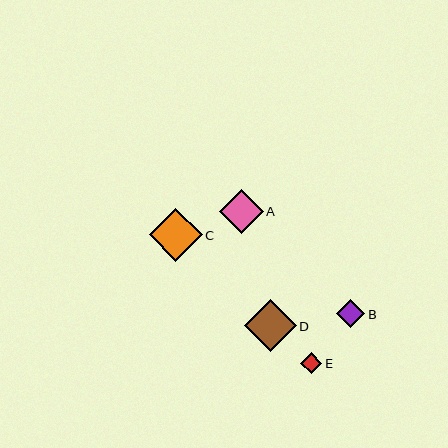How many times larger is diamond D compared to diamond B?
Diamond D is approximately 1.8 times the size of diamond B.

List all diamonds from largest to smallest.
From largest to smallest: C, D, A, B, E.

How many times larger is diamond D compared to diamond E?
Diamond D is approximately 2.5 times the size of diamond E.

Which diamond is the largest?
Diamond C is the largest with a size of approximately 53 pixels.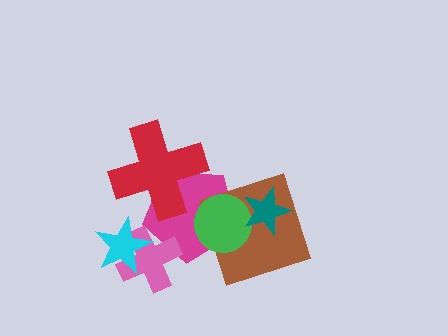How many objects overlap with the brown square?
3 objects overlap with the brown square.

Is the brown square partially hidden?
Yes, it is partially covered by another shape.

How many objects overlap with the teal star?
2 objects overlap with the teal star.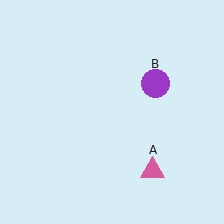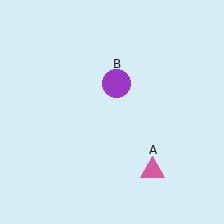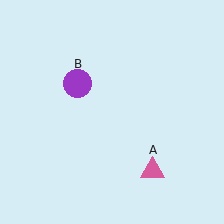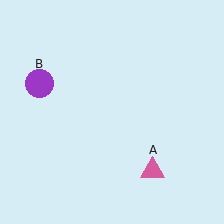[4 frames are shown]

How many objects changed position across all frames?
1 object changed position: purple circle (object B).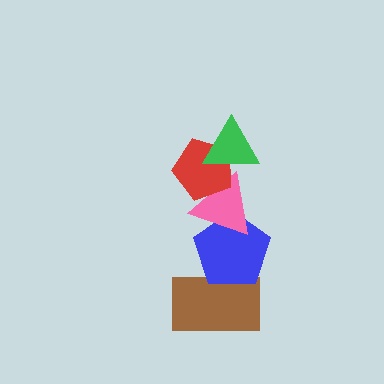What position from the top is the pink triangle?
The pink triangle is 3rd from the top.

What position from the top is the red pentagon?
The red pentagon is 2nd from the top.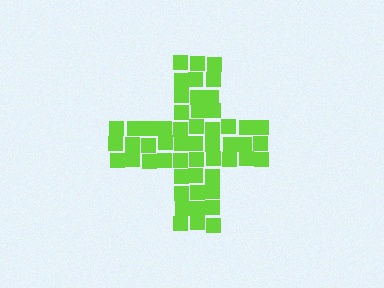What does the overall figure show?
The overall figure shows a cross.